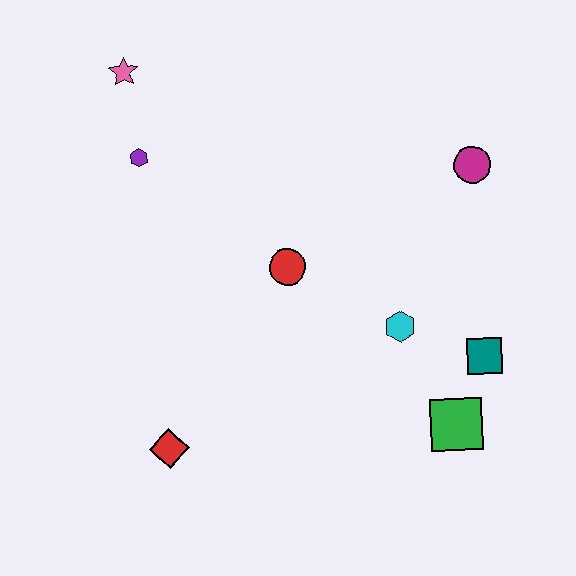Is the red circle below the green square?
No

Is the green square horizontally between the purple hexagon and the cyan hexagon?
No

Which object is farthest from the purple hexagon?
The green square is farthest from the purple hexagon.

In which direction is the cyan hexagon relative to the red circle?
The cyan hexagon is to the right of the red circle.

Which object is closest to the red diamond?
The red circle is closest to the red diamond.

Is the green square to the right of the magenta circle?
No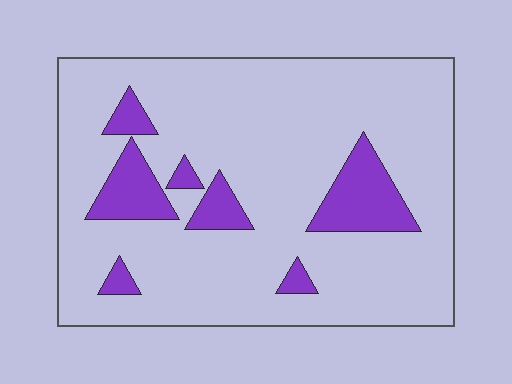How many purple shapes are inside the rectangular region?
7.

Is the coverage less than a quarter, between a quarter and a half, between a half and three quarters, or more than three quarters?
Less than a quarter.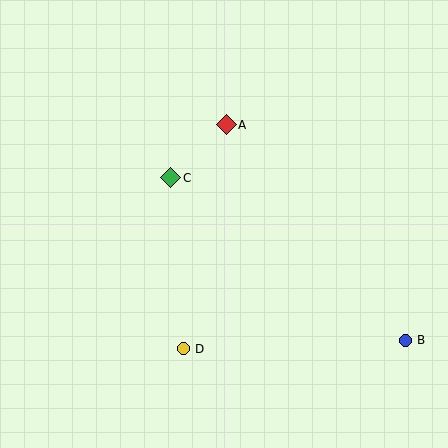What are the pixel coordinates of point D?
Point D is at (183, 349).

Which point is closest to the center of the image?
Point C at (171, 178) is closest to the center.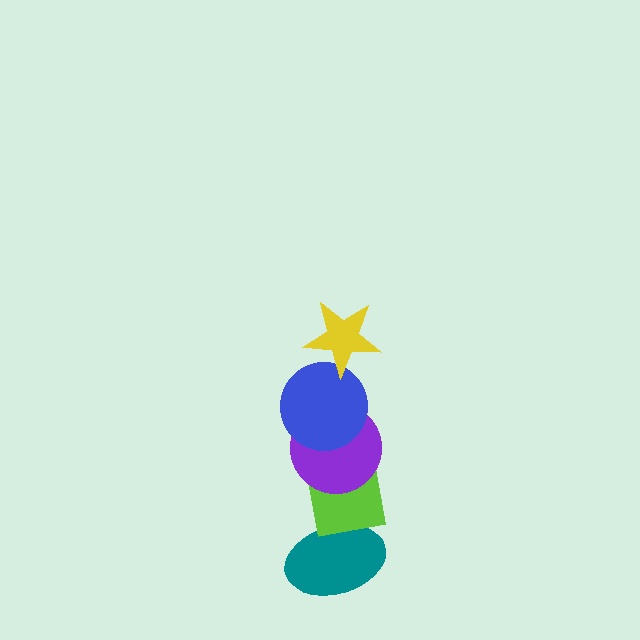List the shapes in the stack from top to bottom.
From top to bottom: the yellow star, the blue circle, the purple circle, the lime square, the teal ellipse.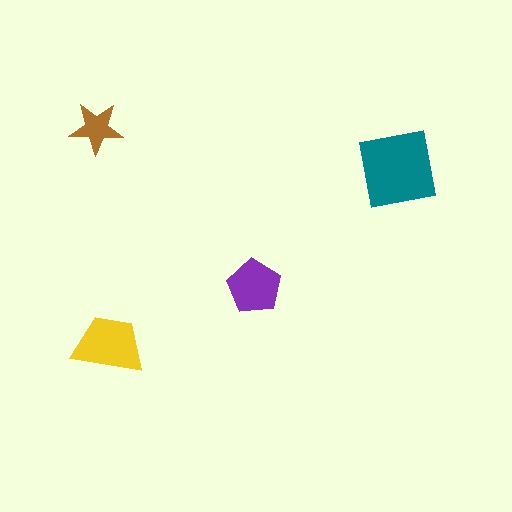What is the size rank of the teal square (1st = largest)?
1st.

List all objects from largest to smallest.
The teal square, the yellow trapezoid, the purple pentagon, the brown star.